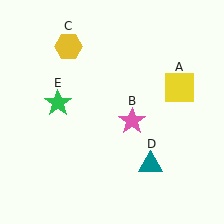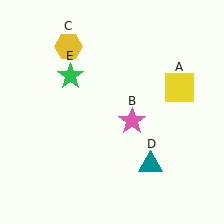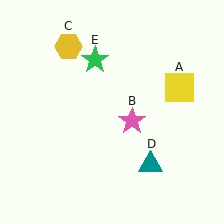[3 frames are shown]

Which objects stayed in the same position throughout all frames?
Yellow square (object A) and pink star (object B) and yellow hexagon (object C) and teal triangle (object D) remained stationary.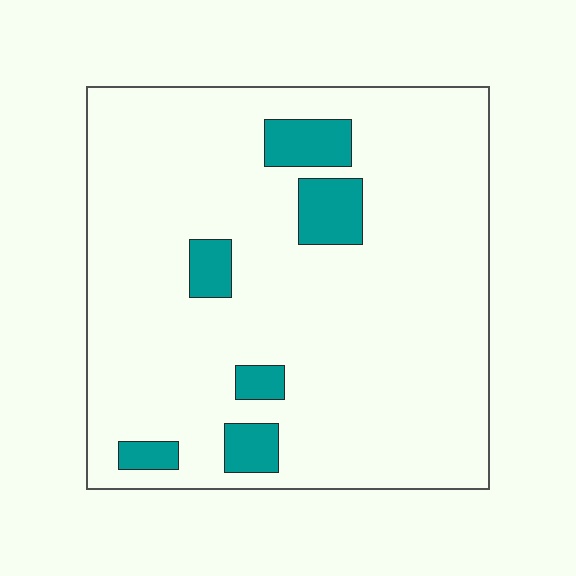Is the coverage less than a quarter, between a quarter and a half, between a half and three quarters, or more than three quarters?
Less than a quarter.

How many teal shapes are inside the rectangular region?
6.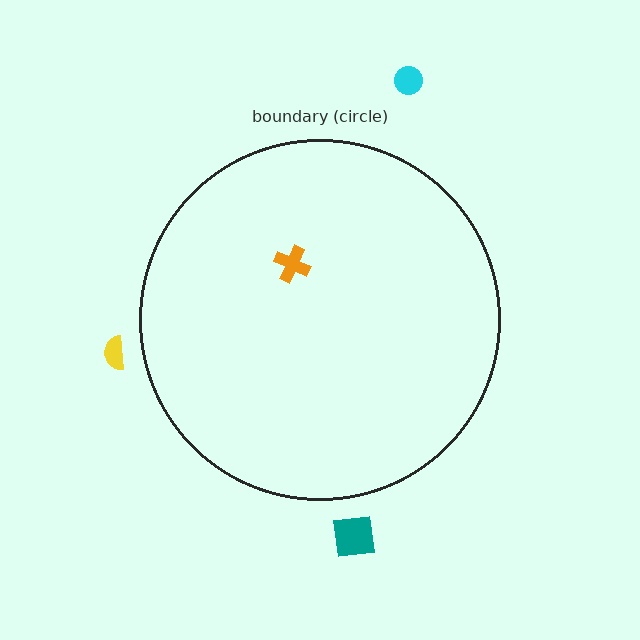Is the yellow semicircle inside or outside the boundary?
Outside.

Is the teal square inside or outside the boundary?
Outside.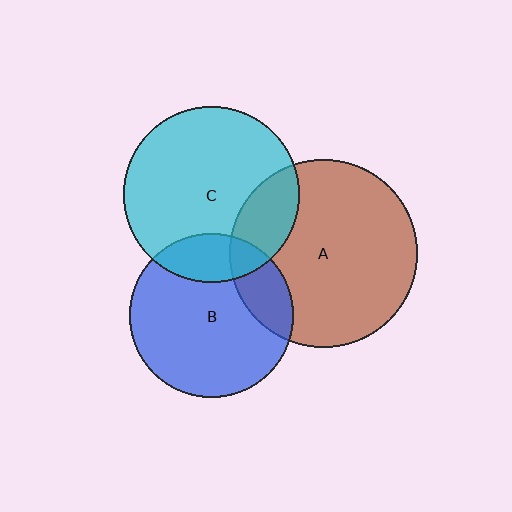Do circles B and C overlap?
Yes.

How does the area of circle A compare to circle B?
Approximately 1.3 times.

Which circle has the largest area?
Circle A (brown).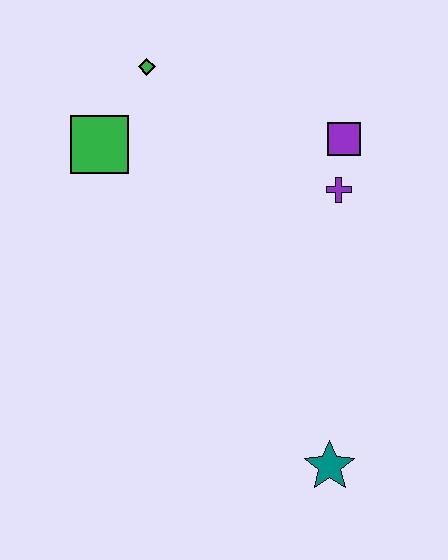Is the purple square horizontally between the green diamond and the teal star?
No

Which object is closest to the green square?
The green diamond is closest to the green square.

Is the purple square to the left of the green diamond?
No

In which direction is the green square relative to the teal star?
The green square is above the teal star.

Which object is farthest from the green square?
The teal star is farthest from the green square.